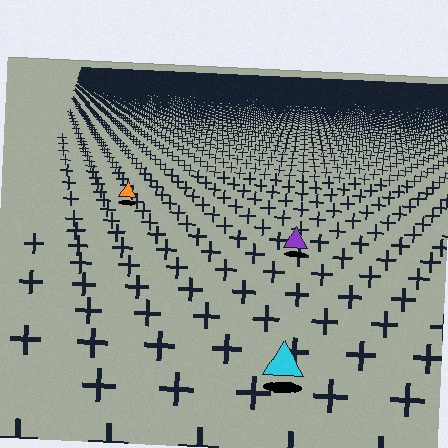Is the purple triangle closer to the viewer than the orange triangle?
Yes. The purple triangle is closer — you can tell from the texture gradient: the ground texture is coarser near it.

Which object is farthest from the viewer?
The orange triangle is farthest from the viewer. It appears smaller and the ground texture around it is denser.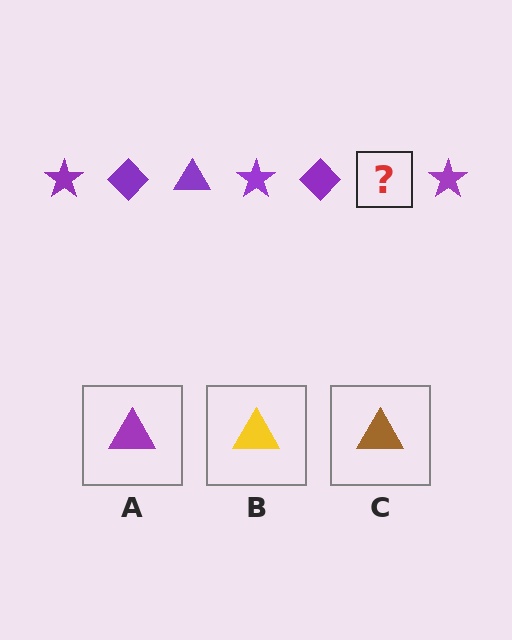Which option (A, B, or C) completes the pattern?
A.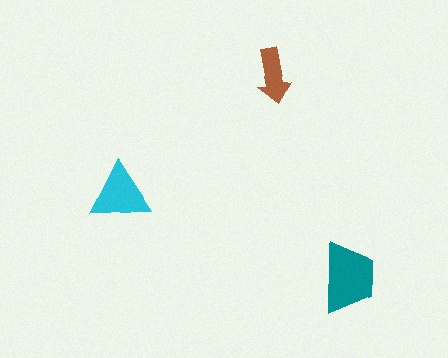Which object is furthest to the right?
The teal trapezoid is rightmost.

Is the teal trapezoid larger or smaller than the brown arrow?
Larger.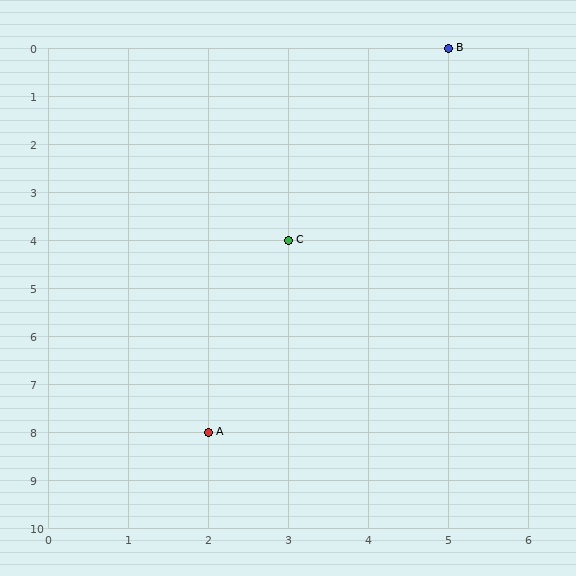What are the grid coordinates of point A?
Point A is at grid coordinates (2, 8).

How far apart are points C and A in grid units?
Points C and A are 1 column and 4 rows apart (about 4.1 grid units diagonally).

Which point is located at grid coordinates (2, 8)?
Point A is at (2, 8).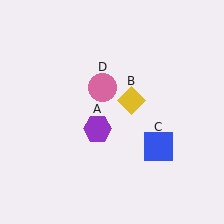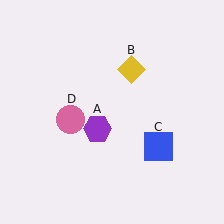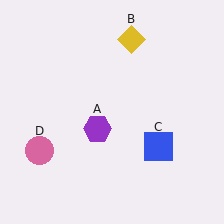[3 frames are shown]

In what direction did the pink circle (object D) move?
The pink circle (object D) moved down and to the left.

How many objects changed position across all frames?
2 objects changed position: yellow diamond (object B), pink circle (object D).